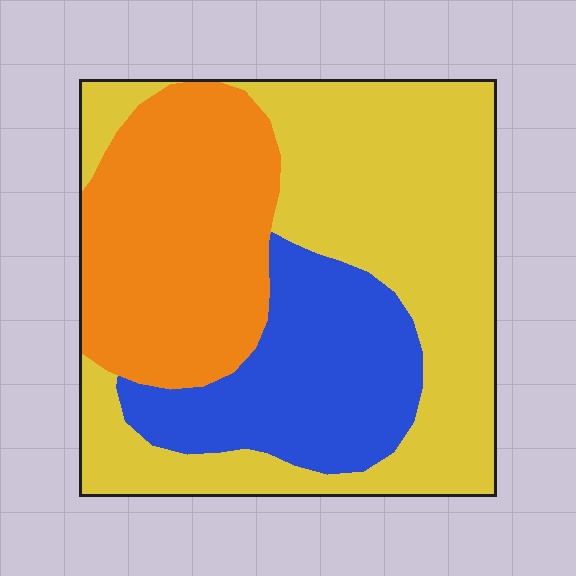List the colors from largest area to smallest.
From largest to smallest: yellow, orange, blue.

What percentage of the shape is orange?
Orange takes up about one third (1/3) of the shape.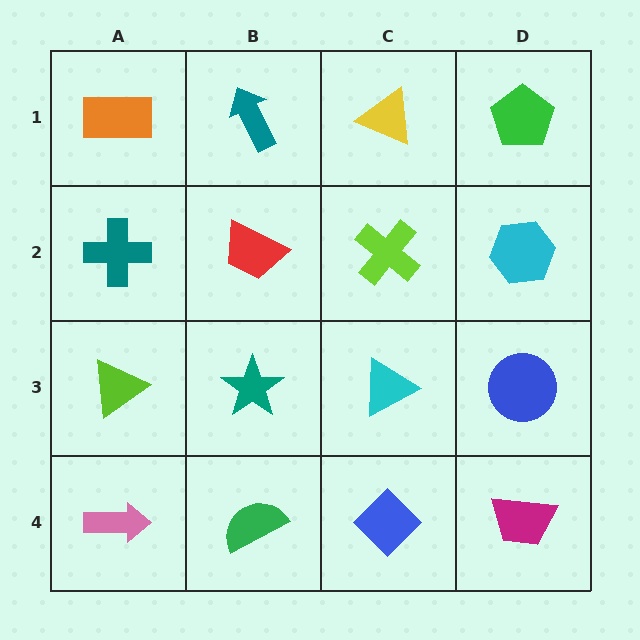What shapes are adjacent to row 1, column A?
A teal cross (row 2, column A), a teal arrow (row 1, column B).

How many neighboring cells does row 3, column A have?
3.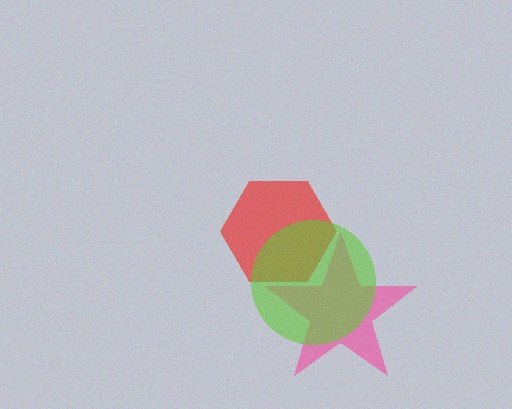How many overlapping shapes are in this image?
There are 3 overlapping shapes in the image.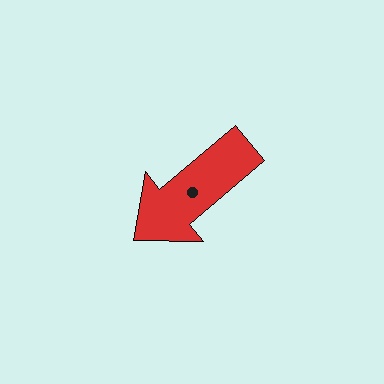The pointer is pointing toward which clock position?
Roughly 8 o'clock.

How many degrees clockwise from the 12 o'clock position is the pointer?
Approximately 230 degrees.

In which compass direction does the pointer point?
Southwest.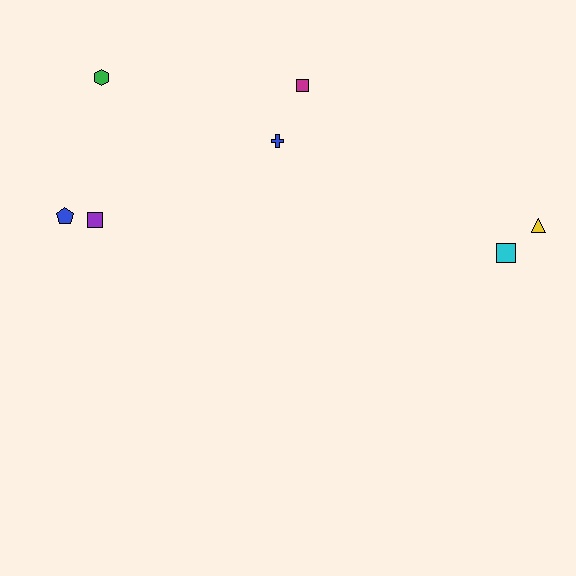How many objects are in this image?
There are 7 objects.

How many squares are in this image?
There are 3 squares.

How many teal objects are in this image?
There are no teal objects.